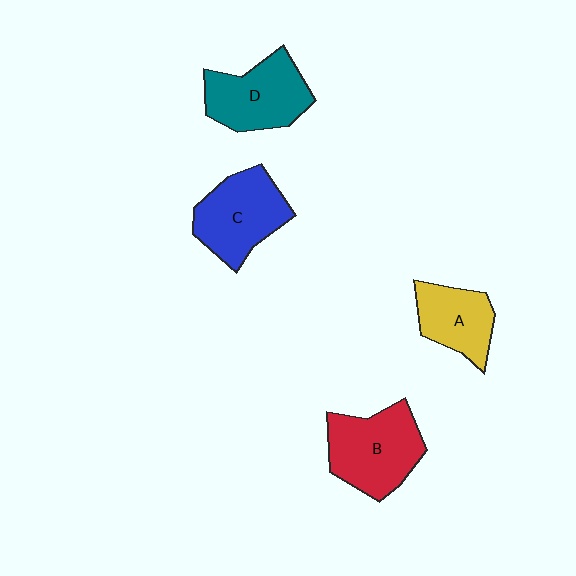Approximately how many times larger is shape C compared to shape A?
Approximately 1.3 times.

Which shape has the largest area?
Shape B (red).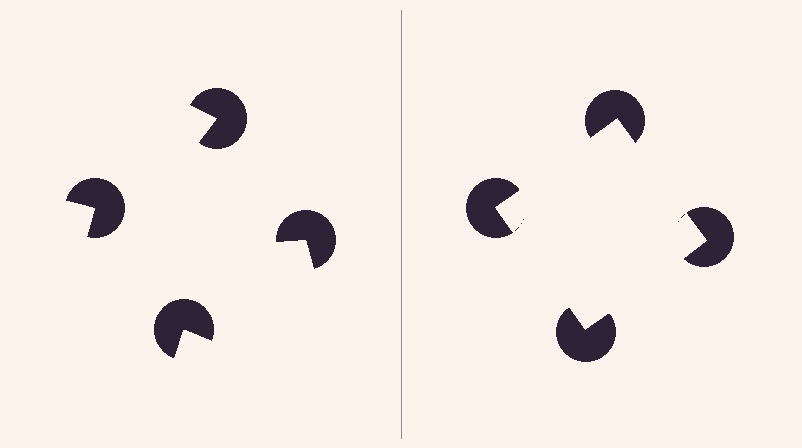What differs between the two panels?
The pac-man discs are positioned identically on both sides; only the wedge orientations differ. On the right they align to a square; on the left they are misaligned.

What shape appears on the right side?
An illusory square.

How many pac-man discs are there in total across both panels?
8 — 4 on each side.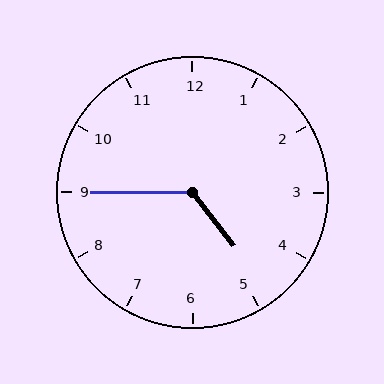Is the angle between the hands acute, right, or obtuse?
It is obtuse.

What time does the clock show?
4:45.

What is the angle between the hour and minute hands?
Approximately 128 degrees.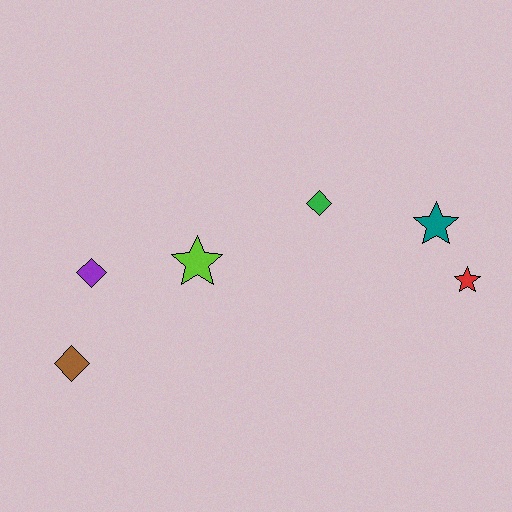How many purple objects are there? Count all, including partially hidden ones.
There is 1 purple object.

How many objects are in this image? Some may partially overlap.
There are 6 objects.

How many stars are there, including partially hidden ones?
There are 3 stars.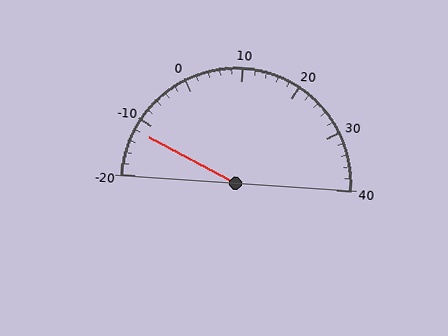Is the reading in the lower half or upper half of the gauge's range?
The reading is in the lower half of the range (-20 to 40).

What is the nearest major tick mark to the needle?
The nearest major tick mark is -10.